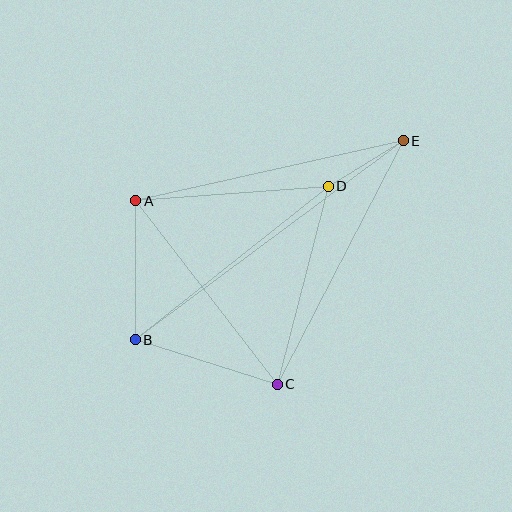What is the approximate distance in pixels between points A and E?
The distance between A and E is approximately 274 pixels.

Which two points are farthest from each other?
Points B and E are farthest from each other.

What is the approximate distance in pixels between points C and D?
The distance between C and D is approximately 205 pixels.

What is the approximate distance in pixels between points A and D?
The distance between A and D is approximately 193 pixels.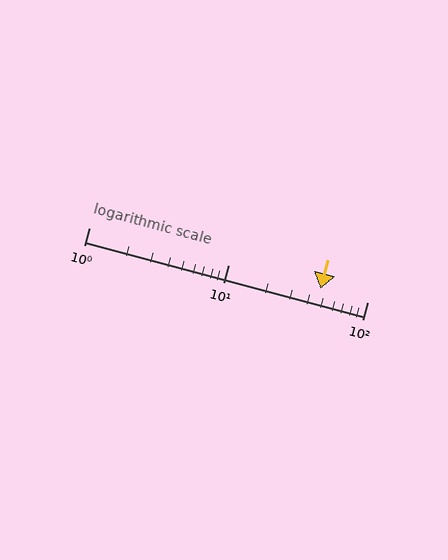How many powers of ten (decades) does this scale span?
The scale spans 2 decades, from 1 to 100.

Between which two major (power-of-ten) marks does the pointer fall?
The pointer is between 10 and 100.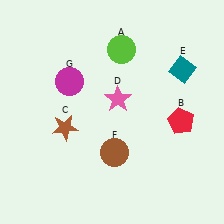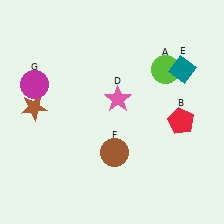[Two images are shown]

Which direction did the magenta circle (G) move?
The magenta circle (G) moved left.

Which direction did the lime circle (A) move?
The lime circle (A) moved right.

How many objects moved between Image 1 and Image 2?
3 objects moved between the two images.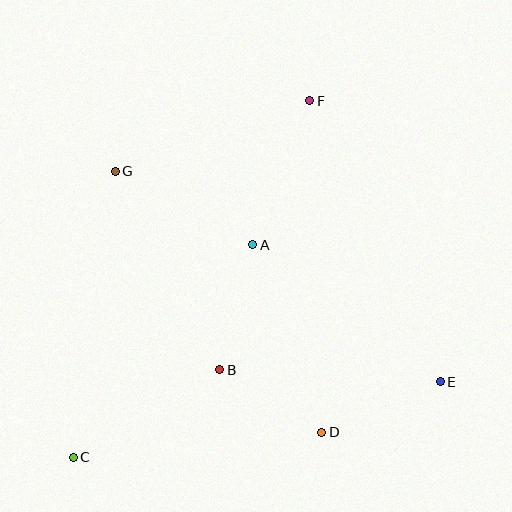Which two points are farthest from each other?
Points C and F are farthest from each other.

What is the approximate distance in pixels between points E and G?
The distance between E and G is approximately 387 pixels.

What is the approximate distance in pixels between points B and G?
The distance between B and G is approximately 224 pixels.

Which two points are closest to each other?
Points B and D are closest to each other.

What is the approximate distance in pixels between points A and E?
The distance between A and E is approximately 232 pixels.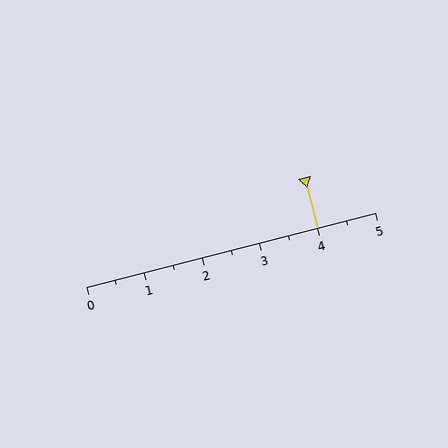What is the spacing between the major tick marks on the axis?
The major ticks are spaced 1 apart.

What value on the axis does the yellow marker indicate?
The marker indicates approximately 4.